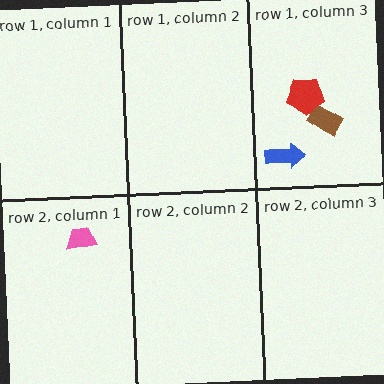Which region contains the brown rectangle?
The row 1, column 3 region.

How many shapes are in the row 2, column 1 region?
1.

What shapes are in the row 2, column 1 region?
The pink trapezoid.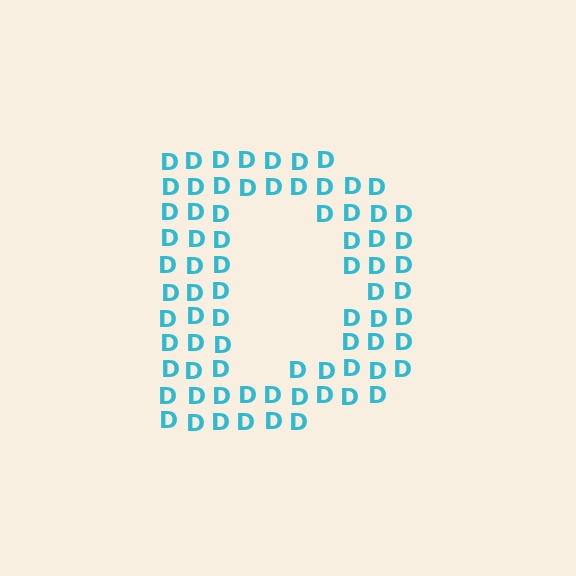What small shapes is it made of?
It is made of small letter D's.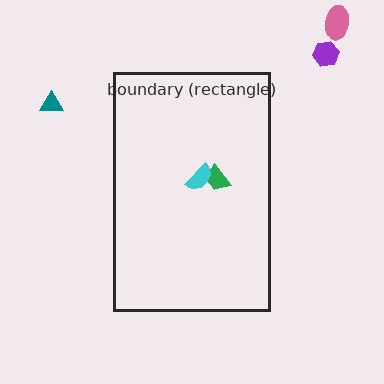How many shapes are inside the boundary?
2 inside, 3 outside.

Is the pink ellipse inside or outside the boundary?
Outside.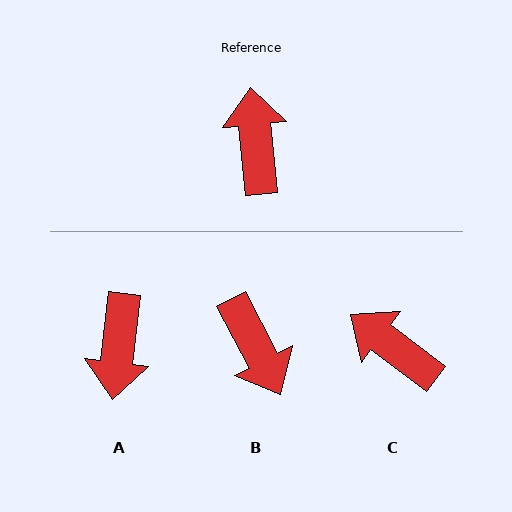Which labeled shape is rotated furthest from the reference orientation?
A, about 167 degrees away.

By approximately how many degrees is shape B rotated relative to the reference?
Approximately 158 degrees clockwise.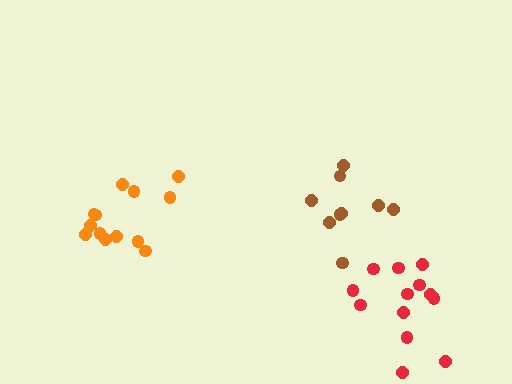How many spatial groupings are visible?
There are 3 spatial groupings.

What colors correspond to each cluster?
The clusters are colored: orange, brown, red.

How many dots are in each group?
Group 1: 13 dots, Group 2: 9 dots, Group 3: 13 dots (35 total).